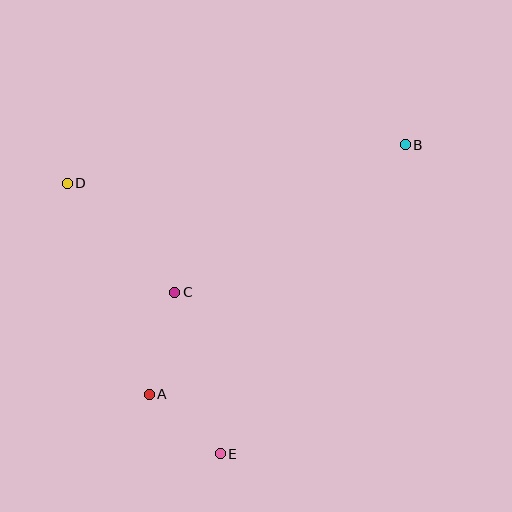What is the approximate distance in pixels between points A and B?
The distance between A and B is approximately 358 pixels.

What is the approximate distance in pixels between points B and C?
The distance between B and C is approximately 273 pixels.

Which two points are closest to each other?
Points A and E are closest to each other.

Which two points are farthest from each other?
Points B and E are farthest from each other.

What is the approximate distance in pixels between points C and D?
The distance between C and D is approximately 153 pixels.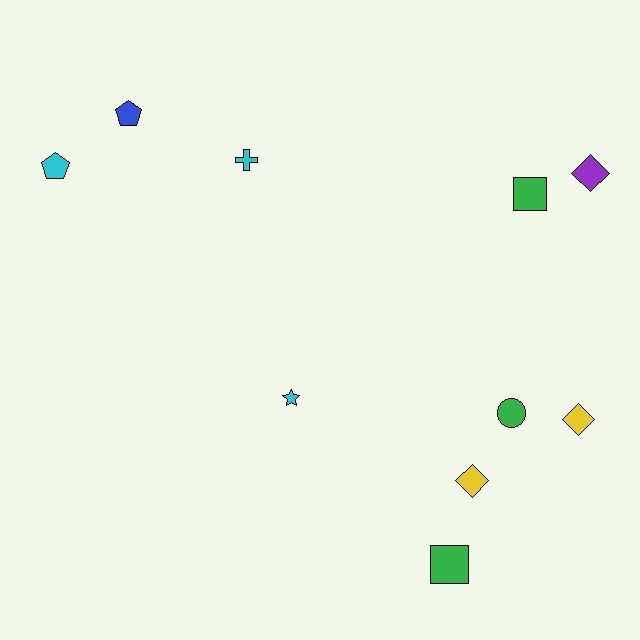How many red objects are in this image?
There are no red objects.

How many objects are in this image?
There are 10 objects.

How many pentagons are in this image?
There are 2 pentagons.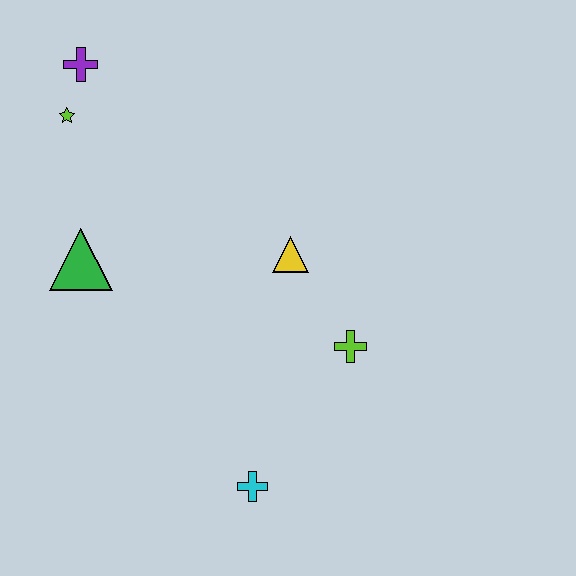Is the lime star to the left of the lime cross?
Yes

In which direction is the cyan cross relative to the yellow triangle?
The cyan cross is below the yellow triangle.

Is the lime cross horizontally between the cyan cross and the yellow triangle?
No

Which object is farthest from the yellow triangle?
The purple cross is farthest from the yellow triangle.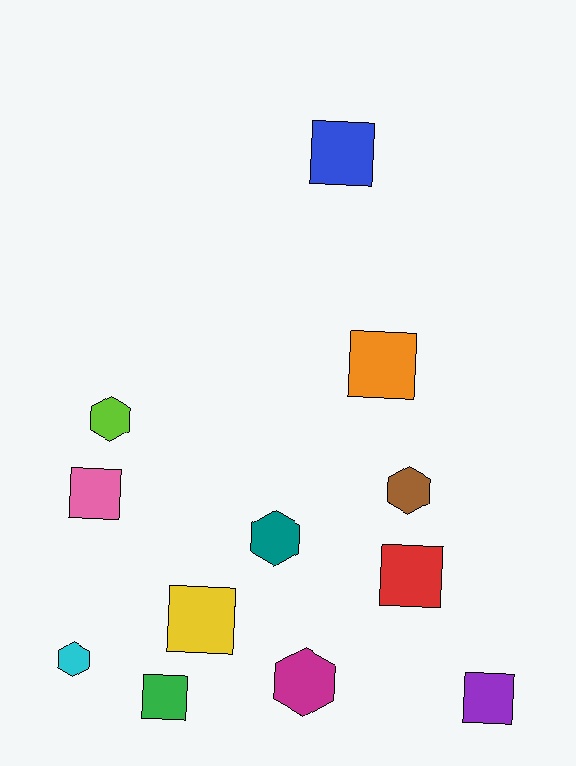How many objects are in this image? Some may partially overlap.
There are 12 objects.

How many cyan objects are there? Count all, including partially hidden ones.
There is 1 cyan object.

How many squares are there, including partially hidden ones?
There are 7 squares.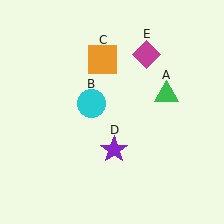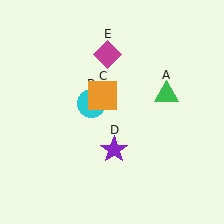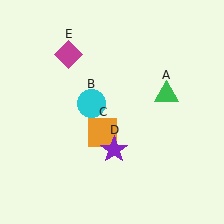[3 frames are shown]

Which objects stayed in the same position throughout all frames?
Green triangle (object A) and cyan circle (object B) and purple star (object D) remained stationary.